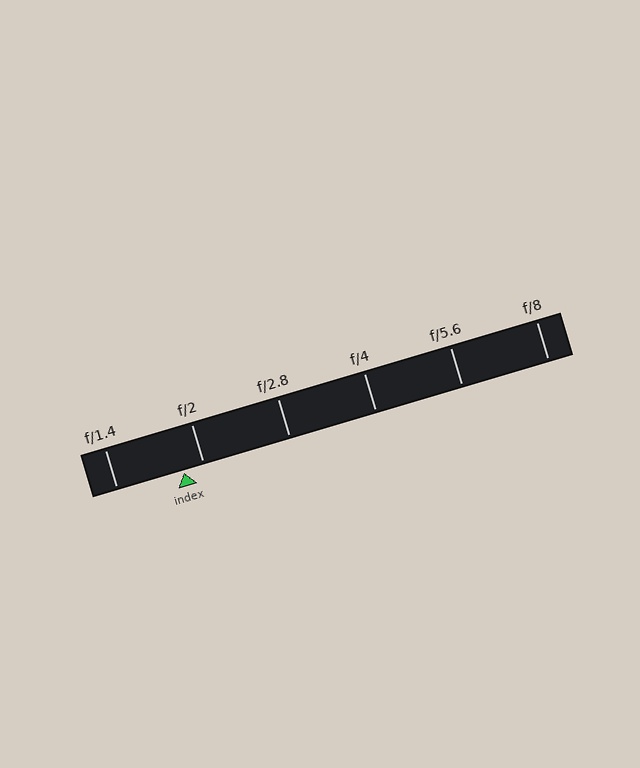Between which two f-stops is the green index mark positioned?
The index mark is between f/1.4 and f/2.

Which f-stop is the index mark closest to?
The index mark is closest to f/2.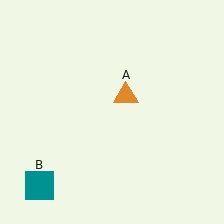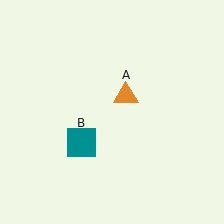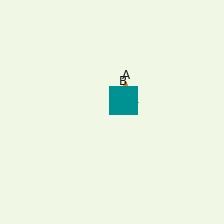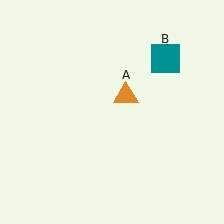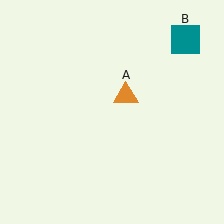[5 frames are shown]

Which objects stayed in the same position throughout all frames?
Orange triangle (object A) remained stationary.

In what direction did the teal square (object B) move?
The teal square (object B) moved up and to the right.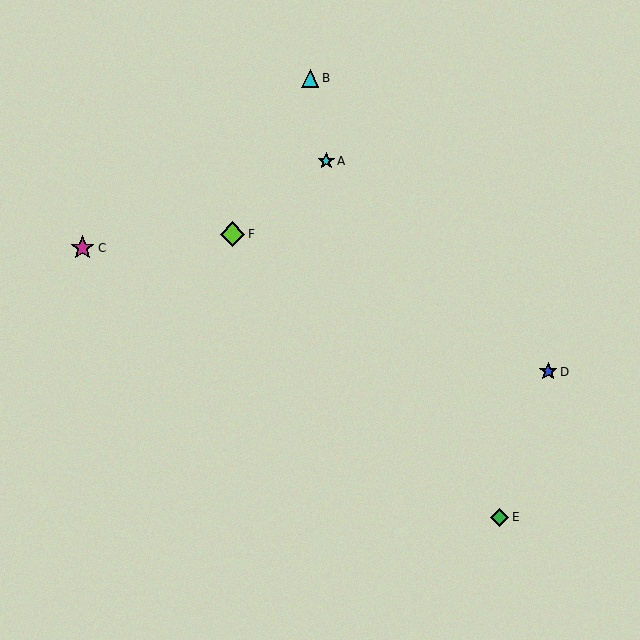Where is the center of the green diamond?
The center of the green diamond is at (500, 517).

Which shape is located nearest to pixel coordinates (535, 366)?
The blue star (labeled D) at (548, 372) is nearest to that location.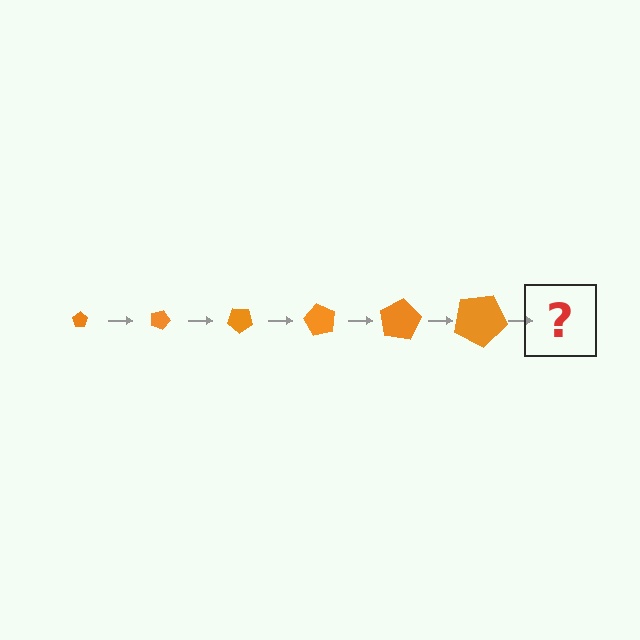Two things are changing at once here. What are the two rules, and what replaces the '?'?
The two rules are that the pentagon grows larger each step and it rotates 20 degrees each step. The '?' should be a pentagon, larger than the previous one and rotated 120 degrees from the start.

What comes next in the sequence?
The next element should be a pentagon, larger than the previous one and rotated 120 degrees from the start.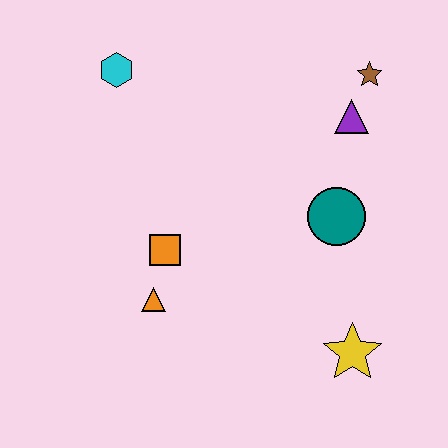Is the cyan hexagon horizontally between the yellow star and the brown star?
No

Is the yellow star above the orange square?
No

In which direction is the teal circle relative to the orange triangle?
The teal circle is to the right of the orange triangle.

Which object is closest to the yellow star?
The teal circle is closest to the yellow star.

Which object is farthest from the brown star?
The orange triangle is farthest from the brown star.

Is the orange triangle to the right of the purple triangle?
No